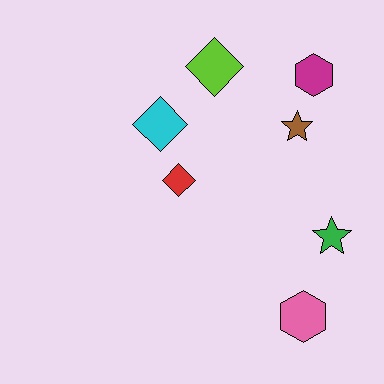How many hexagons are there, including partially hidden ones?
There are 2 hexagons.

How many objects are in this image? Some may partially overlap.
There are 7 objects.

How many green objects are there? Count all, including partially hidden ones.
There is 1 green object.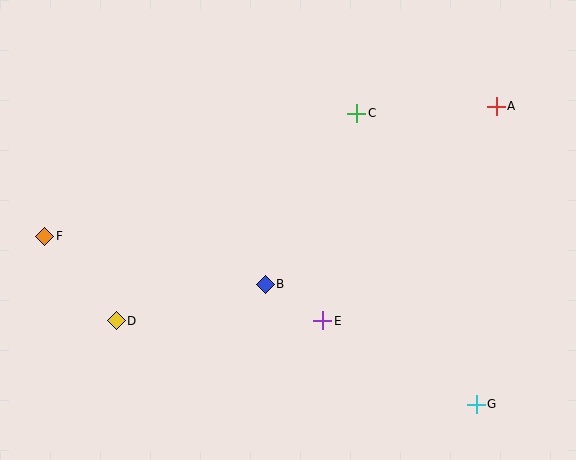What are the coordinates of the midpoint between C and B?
The midpoint between C and B is at (311, 199).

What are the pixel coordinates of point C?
Point C is at (357, 113).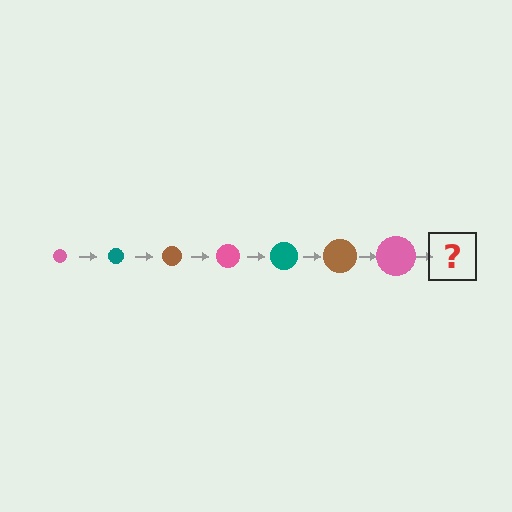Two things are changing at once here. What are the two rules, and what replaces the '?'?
The two rules are that the circle grows larger each step and the color cycles through pink, teal, and brown. The '?' should be a teal circle, larger than the previous one.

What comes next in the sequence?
The next element should be a teal circle, larger than the previous one.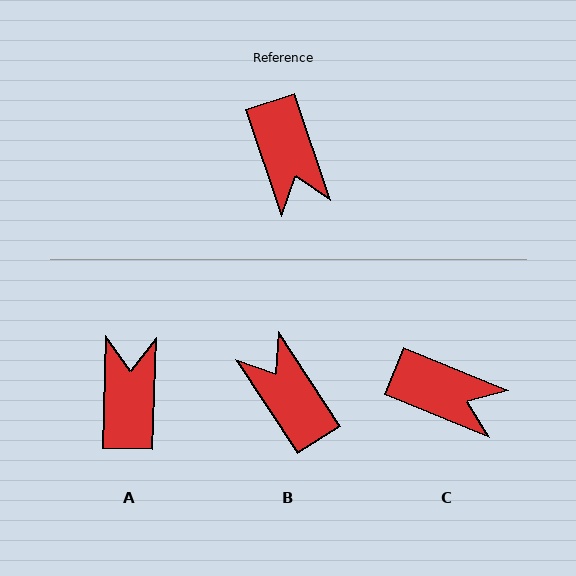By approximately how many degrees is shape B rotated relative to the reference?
Approximately 166 degrees clockwise.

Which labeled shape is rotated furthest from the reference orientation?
B, about 166 degrees away.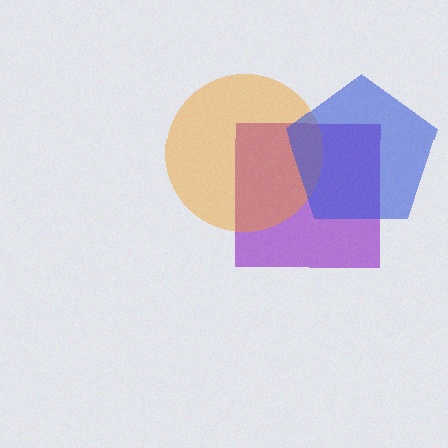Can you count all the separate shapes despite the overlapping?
Yes, there are 3 separate shapes.